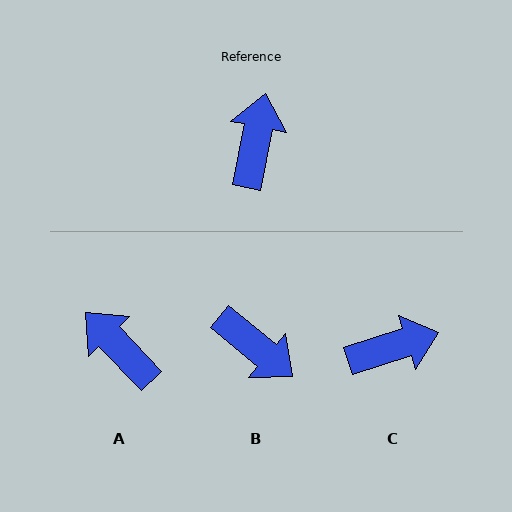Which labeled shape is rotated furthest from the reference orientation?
B, about 118 degrees away.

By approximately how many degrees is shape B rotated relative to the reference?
Approximately 118 degrees clockwise.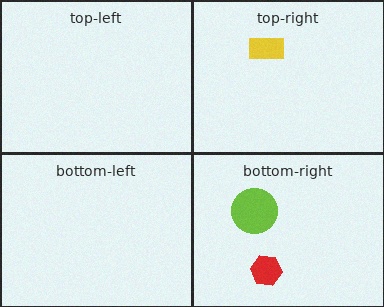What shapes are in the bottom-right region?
The red hexagon, the lime circle.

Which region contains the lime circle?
The bottom-right region.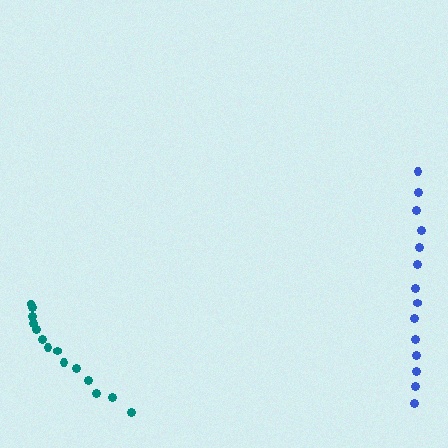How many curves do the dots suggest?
There are 2 distinct paths.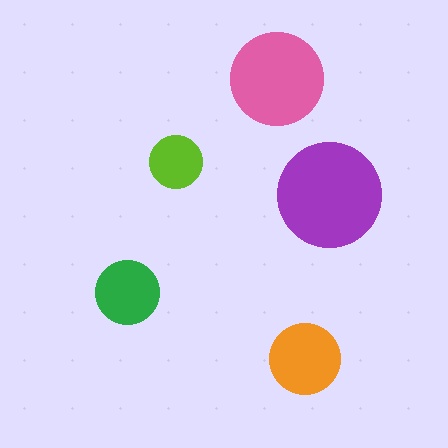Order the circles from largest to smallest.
the purple one, the pink one, the orange one, the green one, the lime one.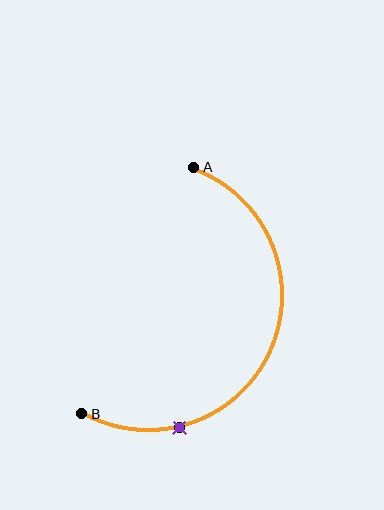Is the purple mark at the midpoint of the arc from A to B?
No. The purple mark lies on the arc but is closer to endpoint B. The arc midpoint would be at the point on the curve equidistant along the arc from both A and B.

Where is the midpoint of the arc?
The arc midpoint is the point on the curve farthest from the straight line joining A and B. It sits to the right of that line.